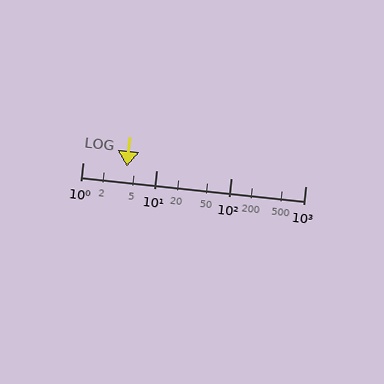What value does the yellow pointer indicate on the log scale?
The pointer indicates approximately 4.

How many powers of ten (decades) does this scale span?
The scale spans 3 decades, from 1 to 1000.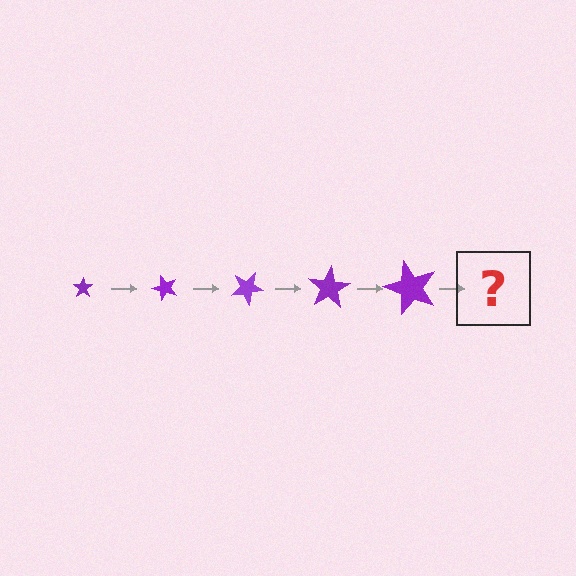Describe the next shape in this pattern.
It should be a star, larger than the previous one and rotated 250 degrees from the start.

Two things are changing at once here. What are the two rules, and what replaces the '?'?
The two rules are that the star grows larger each step and it rotates 50 degrees each step. The '?' should be a star, larger than the previous one and rotated 250 degrees from the start.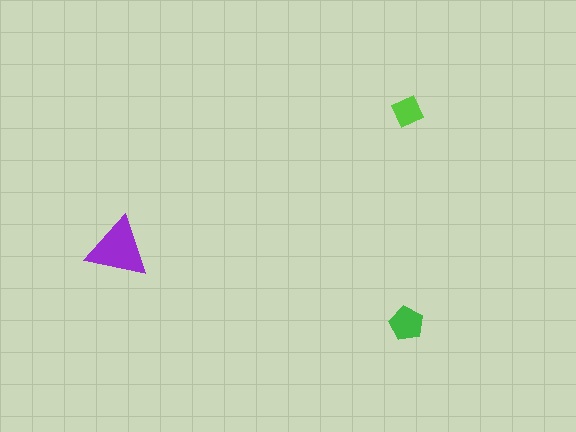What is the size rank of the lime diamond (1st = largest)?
3rd.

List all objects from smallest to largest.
The lime diamond, the green pentagon, the purple triangle.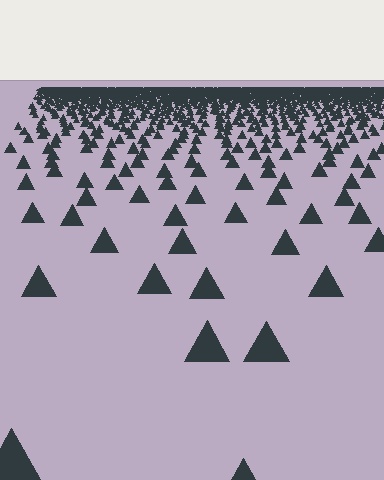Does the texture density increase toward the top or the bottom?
Density increases toward the top.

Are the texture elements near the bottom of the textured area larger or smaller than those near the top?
Larger. Near the bottom, elements are closer to the viewer and appear at a bigger on-screen size.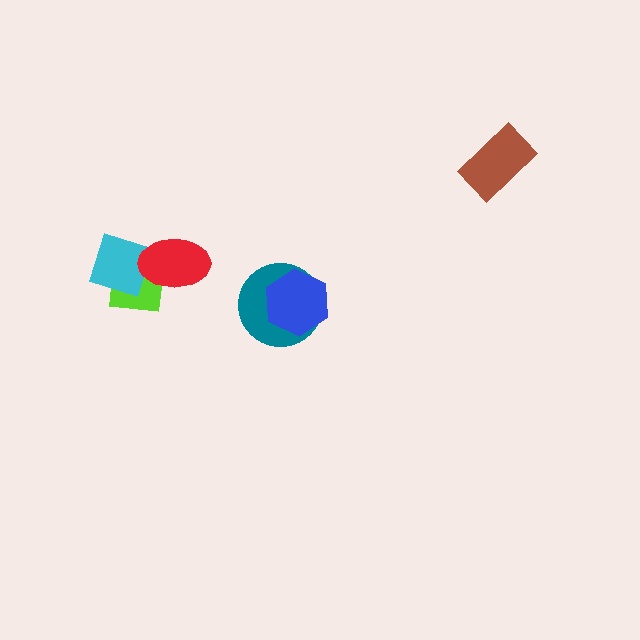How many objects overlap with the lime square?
2 objects overlap with the lime square.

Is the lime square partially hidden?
Yes, it is partially covered by another shape.